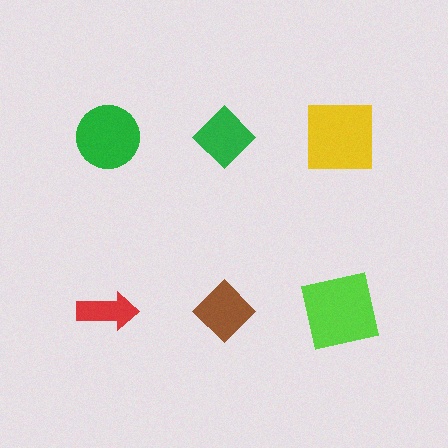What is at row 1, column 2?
A green diamond.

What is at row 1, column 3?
A yellow square.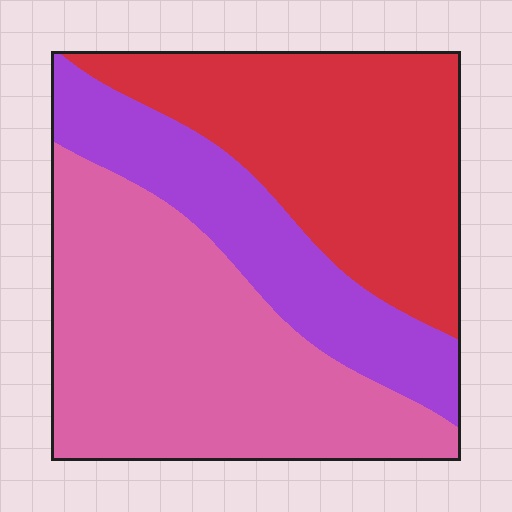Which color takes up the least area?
Purple, at roughly 25%.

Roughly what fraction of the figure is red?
Red takes up about one third (1/3) of the figure.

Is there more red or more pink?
Pink.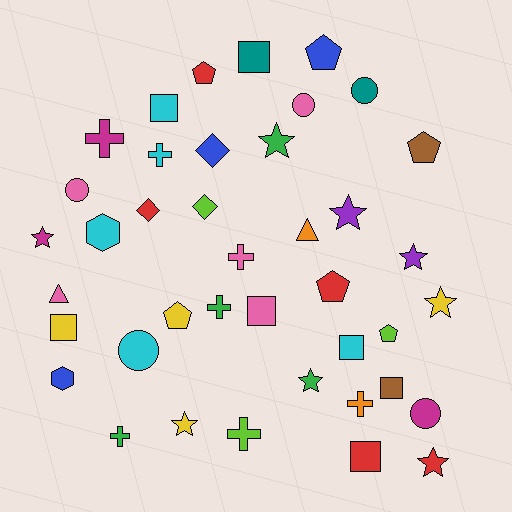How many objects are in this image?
There are 40 objects.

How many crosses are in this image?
There are 7 crosses.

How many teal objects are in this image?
There are 2 teal objects.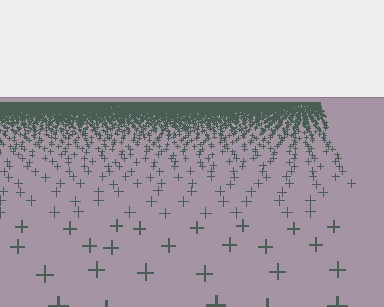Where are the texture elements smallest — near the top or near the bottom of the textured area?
Near the top.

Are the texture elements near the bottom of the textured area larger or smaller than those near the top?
Larger. Near the bottom, elements are closer to the viewer and appear at a bigger on-screen size.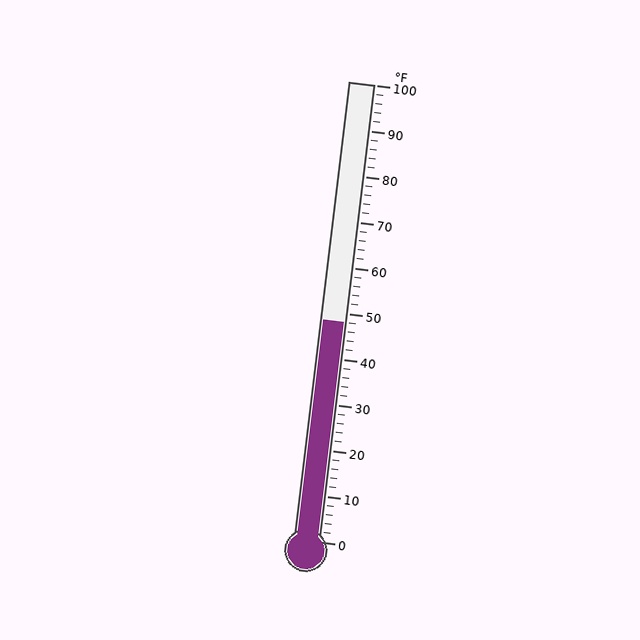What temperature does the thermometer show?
The thermometer shows approximately 48°F.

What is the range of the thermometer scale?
The thermometer scale ranges from 0°F to 100°F.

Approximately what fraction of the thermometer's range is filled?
The thermometer is filled to approximately 50% of its range.